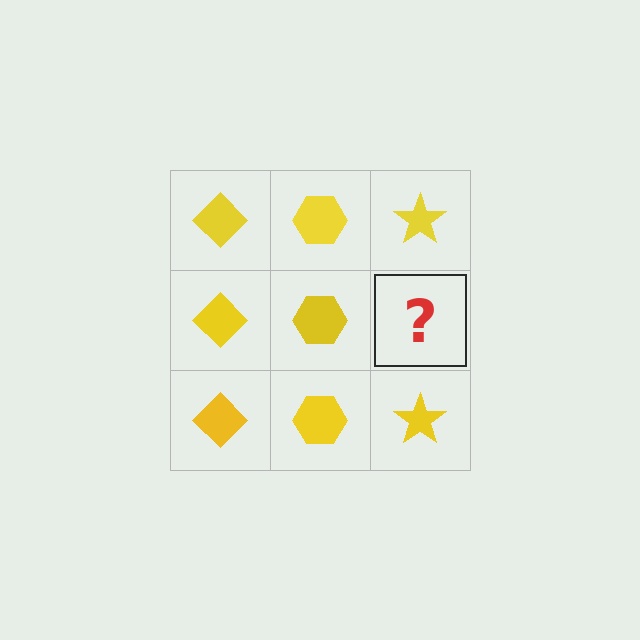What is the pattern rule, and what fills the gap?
The rule is that each column has a consistent shape. The gap should be filled with a yellow star.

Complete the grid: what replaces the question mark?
The question mark should be replaced with a yellow star.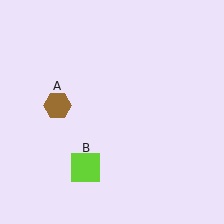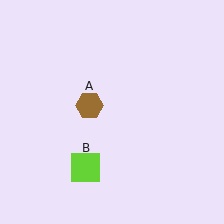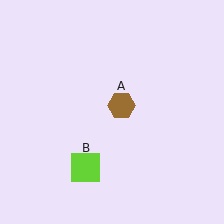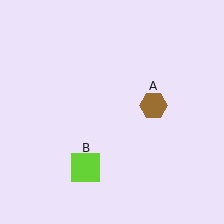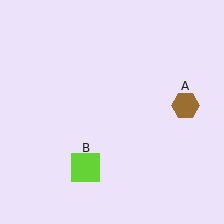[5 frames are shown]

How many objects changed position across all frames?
1 object changed position: brown hexagon (object A).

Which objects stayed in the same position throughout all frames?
Lime square (object B) remained stationary.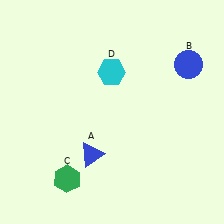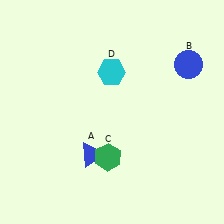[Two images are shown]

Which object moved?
The green hexagon (C) moved right.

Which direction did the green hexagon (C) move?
The green hexagon (C) moved right.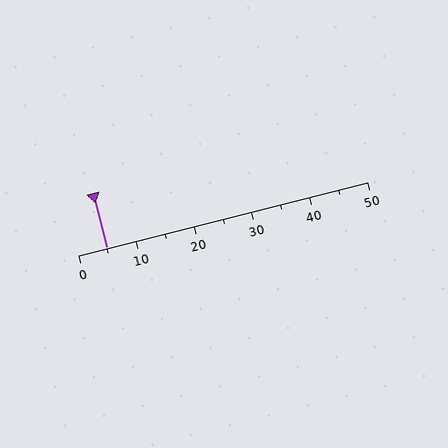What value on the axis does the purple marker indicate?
The marker indicates approximately 5.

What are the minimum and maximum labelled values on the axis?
The axis runs from 0 to 50.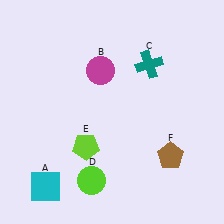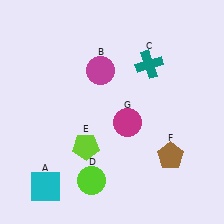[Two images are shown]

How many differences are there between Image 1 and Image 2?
There is 1 difference between the two images.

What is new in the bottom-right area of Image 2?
A magenta circle (G) was added in the bottom-right area of Image 2.